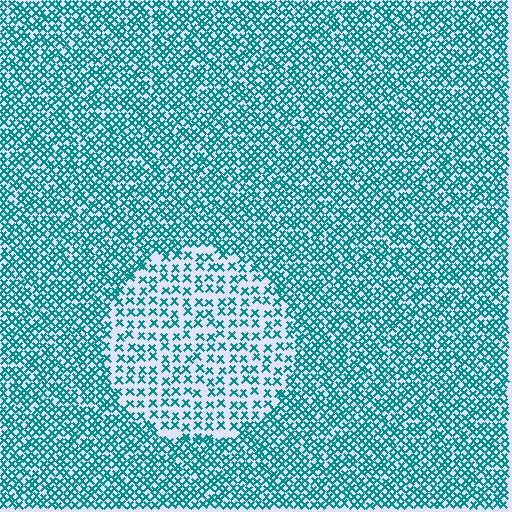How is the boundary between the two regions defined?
The boundary is defined by a change in element density (approximately 2.0x ratio). All elements are the same color, size, and shape.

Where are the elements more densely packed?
The elements are more densely packed outside the circle boundary.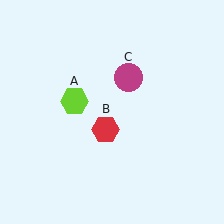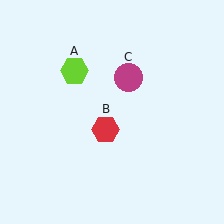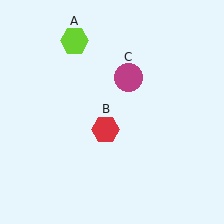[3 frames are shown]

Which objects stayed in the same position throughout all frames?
Red hexagon (object B) and magenta circle (object C) remained stationary.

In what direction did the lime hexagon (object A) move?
The lime hexagon (object A) moved up.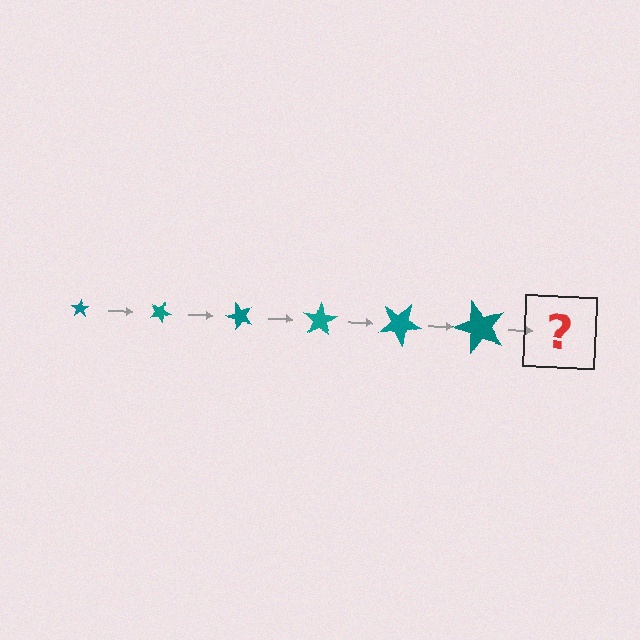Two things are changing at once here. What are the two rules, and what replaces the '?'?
The two rules are that the star grows larger each step and it rotates 25 degrees each step. The '?' should be a star, larger than the previous one and rotated 150 degrees from the start.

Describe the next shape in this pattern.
It should be a star, larger than the previous one and rotated 150 degrees from the start.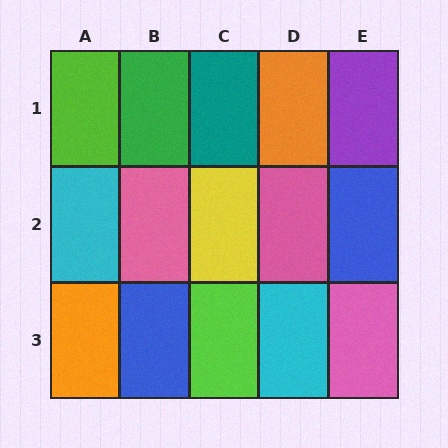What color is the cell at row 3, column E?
Pink.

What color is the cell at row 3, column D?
Cyan.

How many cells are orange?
2 cells are orange.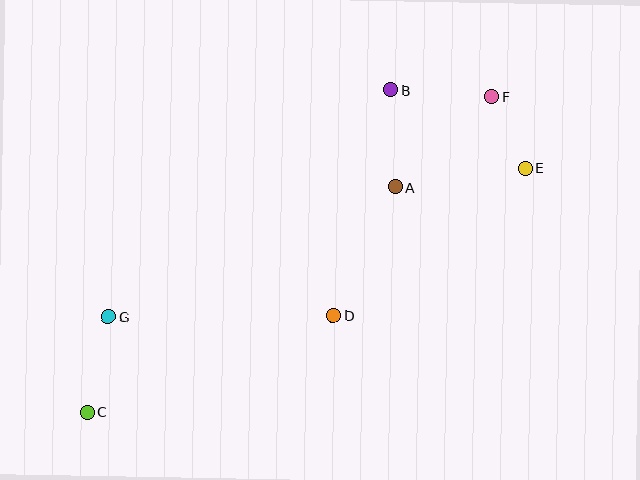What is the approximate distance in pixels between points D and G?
The distance between D and G is approximately 225 pixels.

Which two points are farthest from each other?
Points C and F are farthest from each other.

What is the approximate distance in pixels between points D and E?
The distance between D and E is approximately 242 pixels.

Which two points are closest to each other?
Points E and F are closest to each other.